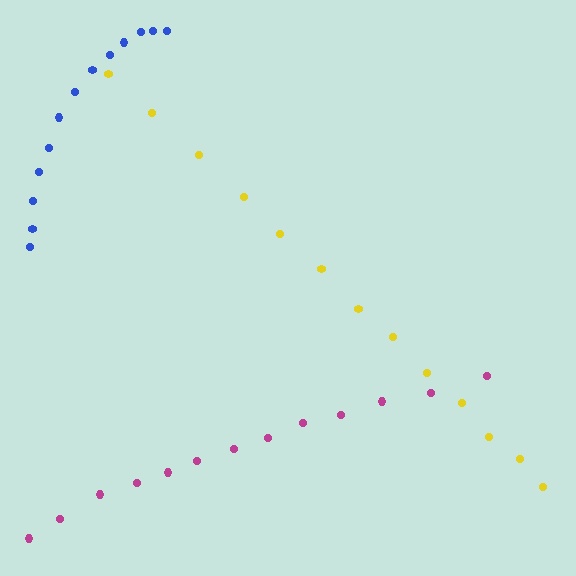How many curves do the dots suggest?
There are 3 distinct paths.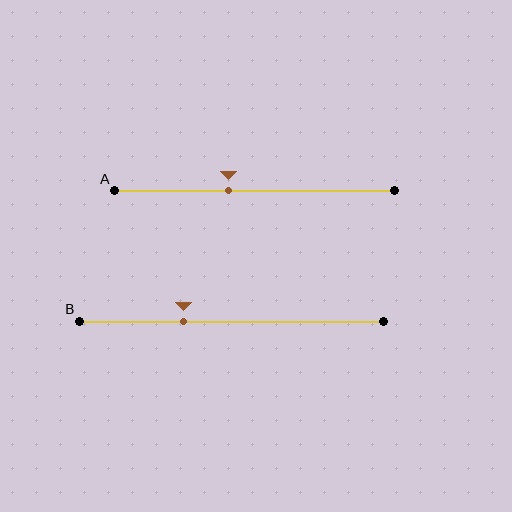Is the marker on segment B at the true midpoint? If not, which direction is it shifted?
No, the marker on segment B is shifted to the left by about 16% of the segment length.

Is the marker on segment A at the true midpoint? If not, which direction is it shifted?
No, the marker on segment A is shifted to the left by about 9% of the segment length.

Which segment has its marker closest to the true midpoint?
Segment A has its marker closest to the true midpoint.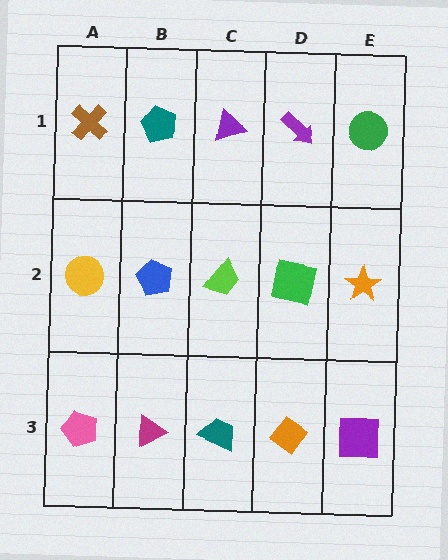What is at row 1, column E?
A green circle.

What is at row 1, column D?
A purple arrow.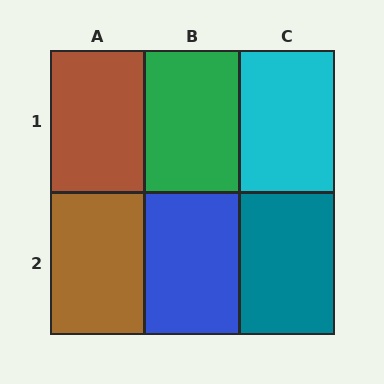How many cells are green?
1 cell is green.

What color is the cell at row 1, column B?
Green.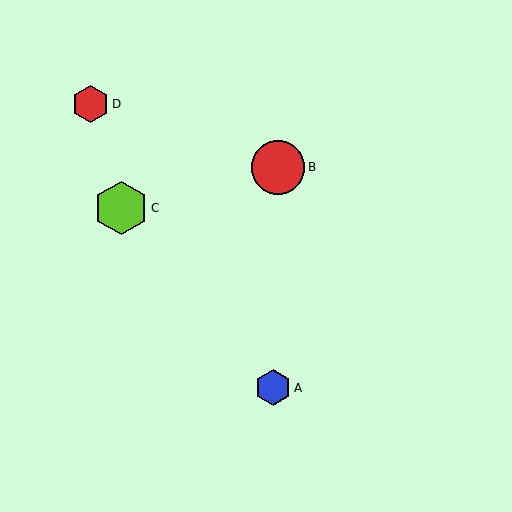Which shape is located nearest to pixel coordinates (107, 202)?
The lime hexagon (labeled C) at (121, 208) is nearest to that location.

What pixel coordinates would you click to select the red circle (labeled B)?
Click at (278, 167) to select the red circle B.